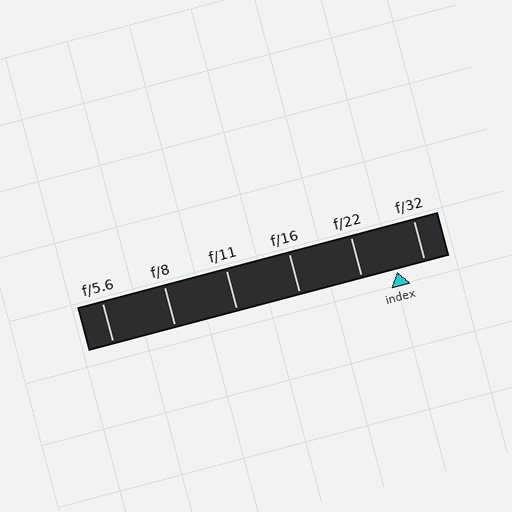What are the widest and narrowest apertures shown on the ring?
The widest aperture shown is f/5.6 and the narrowest is f/32.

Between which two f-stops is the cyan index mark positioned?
The index mark is between f/22 and f/32.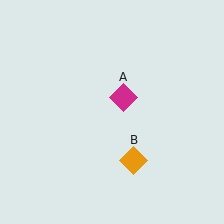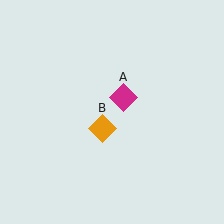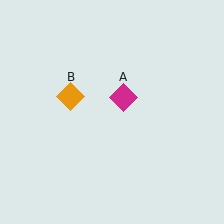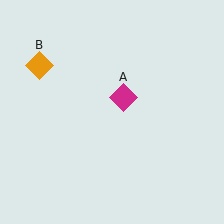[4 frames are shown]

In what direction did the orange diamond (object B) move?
The orange diamond (object B) moved up and to the left.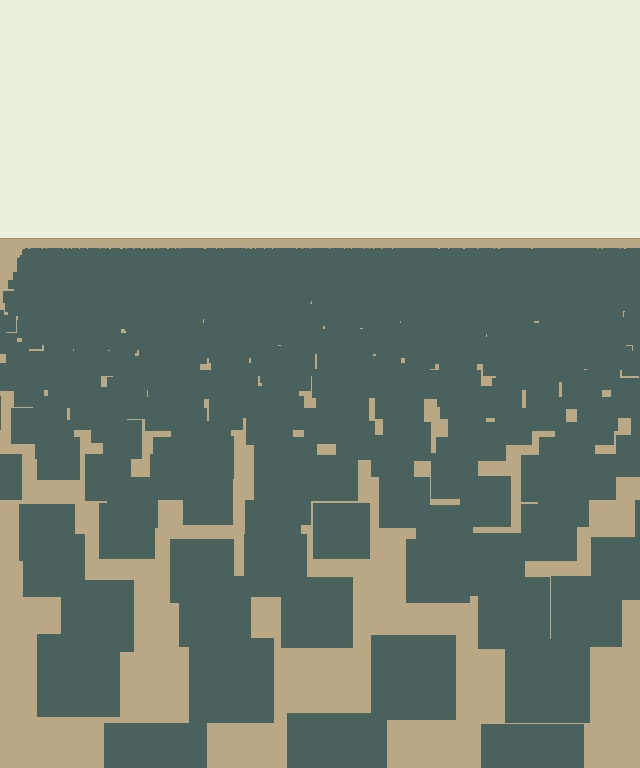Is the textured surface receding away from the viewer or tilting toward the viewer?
The surface is receding away from the viewer. Texture elements get smaller and denser toward the top.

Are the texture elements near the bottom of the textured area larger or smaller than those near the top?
Larger. Near the bottom, elements are closer to the viewer and appear at a bigger on-screen size.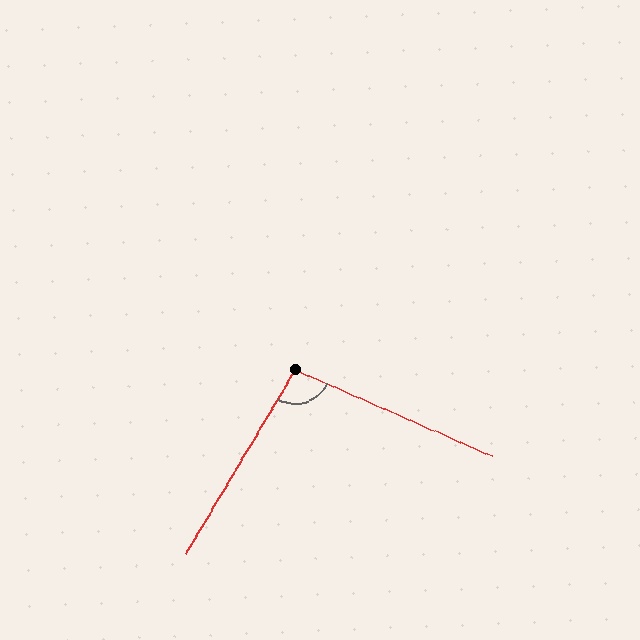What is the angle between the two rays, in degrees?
Approximately 97 degrees.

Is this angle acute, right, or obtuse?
It is obtuse.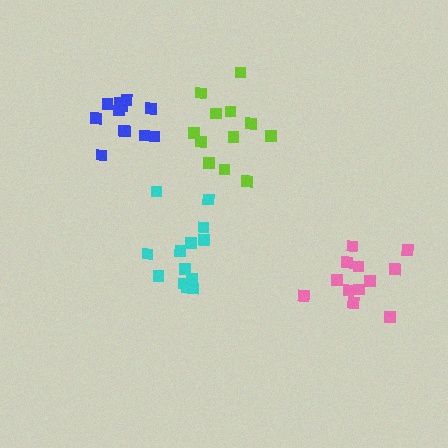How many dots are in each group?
Group 1: 12 dots, Group 2: 12 dots, Group 3: 13 dots, Group 4: 12 dots (49 total).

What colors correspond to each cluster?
The clusters are colored: lime, pink, cyan, blue.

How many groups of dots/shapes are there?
There are 4 groups.